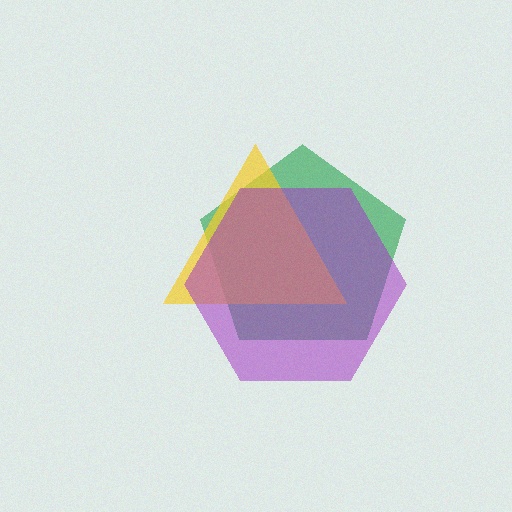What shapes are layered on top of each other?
The layered shapes are: a green pentagon, a yellow triangle, a purple hexagon.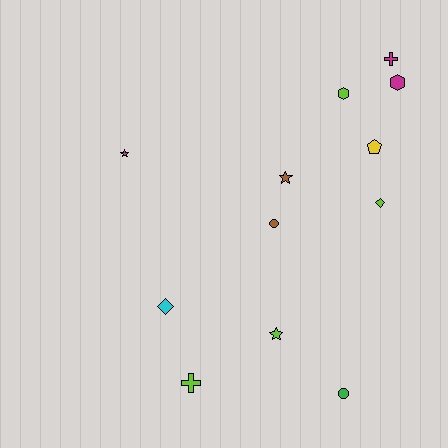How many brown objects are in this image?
There are 2 brown objects.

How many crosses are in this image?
There are 2 crosses.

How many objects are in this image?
There are 12 objects.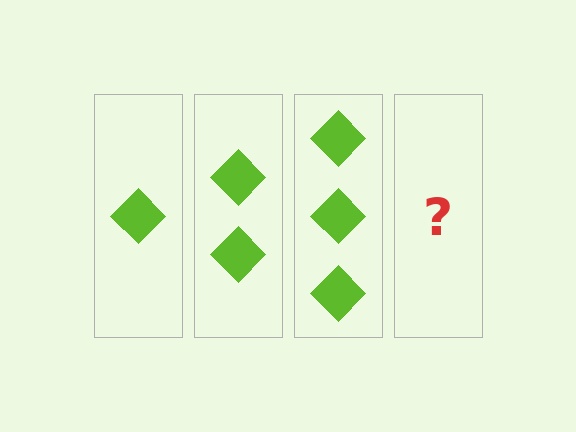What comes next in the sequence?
The next element should be 4 diamonds.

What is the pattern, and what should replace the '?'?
The pattern is that each step adds one more diamond. The '?' should be 4 diamonds.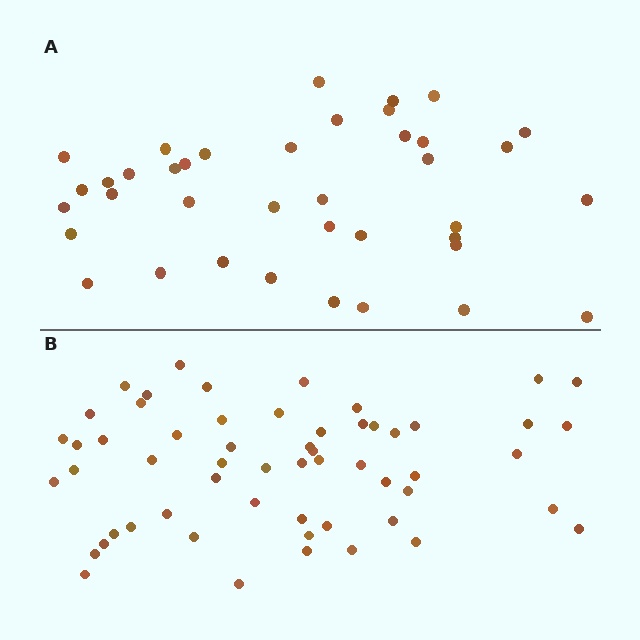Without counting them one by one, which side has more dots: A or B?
Region B (the bottom region) has more dots.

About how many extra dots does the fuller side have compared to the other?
Region B has approximately 20 more dots than region A.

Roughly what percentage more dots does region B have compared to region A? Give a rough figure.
About 45% more.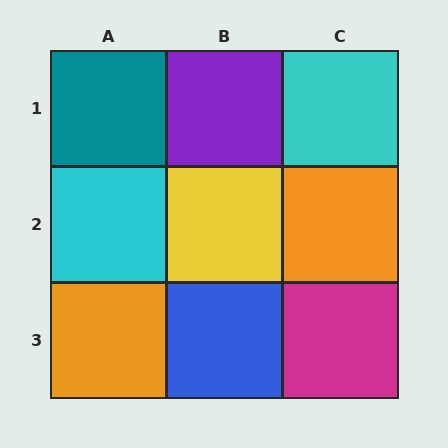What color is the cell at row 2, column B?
Yellow.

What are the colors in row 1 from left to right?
Teal, purple, cyan.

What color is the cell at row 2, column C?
Orange.